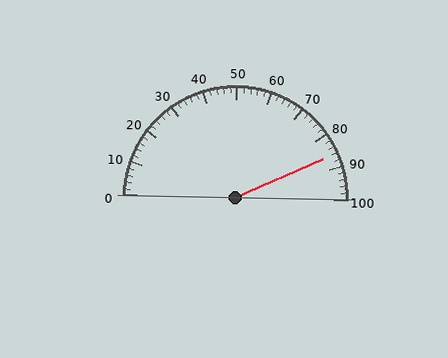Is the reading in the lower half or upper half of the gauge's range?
The reading is in the upper half of the range (0 to 100).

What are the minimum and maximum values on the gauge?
The gauge ranges from 0 to 100.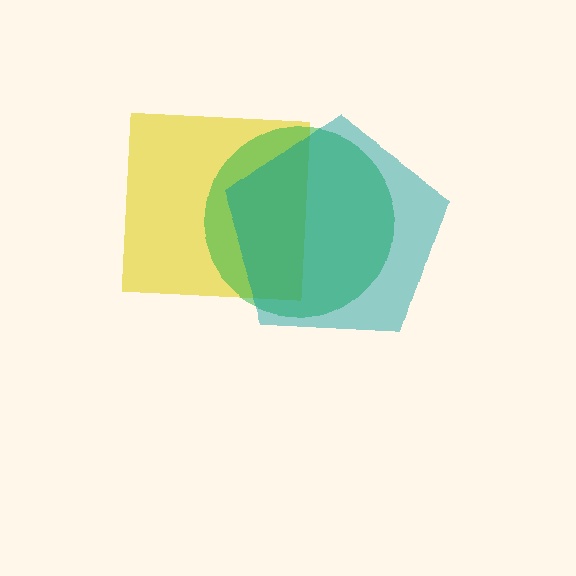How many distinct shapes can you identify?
There are 3 distinct shapes: a yellow square, a green circle, a teal pentagon.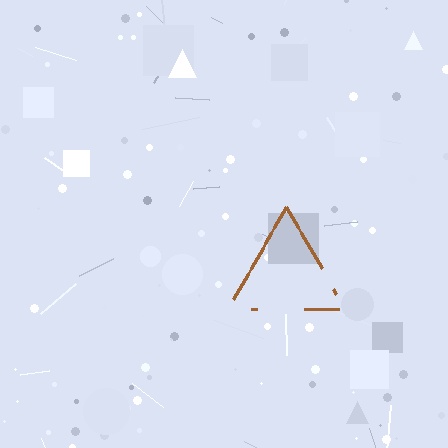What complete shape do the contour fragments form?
The contour fragments form a triangle.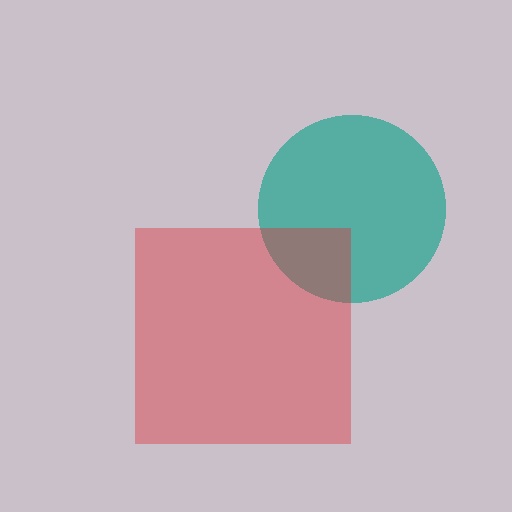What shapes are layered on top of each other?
The layered shapes are: a teal circle, a red square.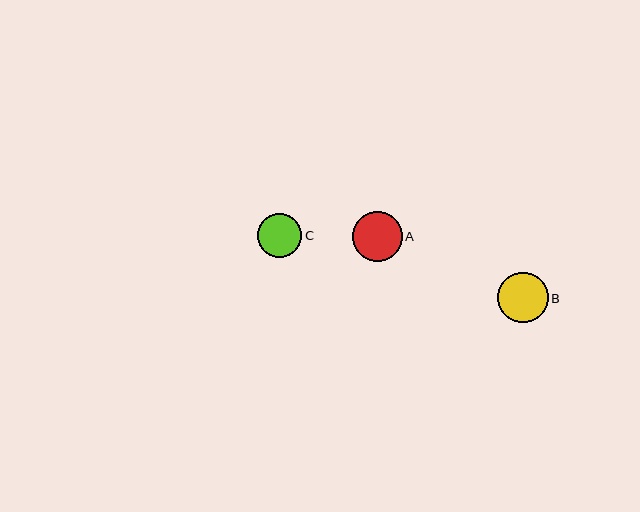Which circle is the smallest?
Circle C is the smallest with a size of approximately 44 pixels.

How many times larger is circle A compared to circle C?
Circle A is approximately 1.1 times the size of circle C.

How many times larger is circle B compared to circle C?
Circle B is approximately 1.1 times the size of circle C.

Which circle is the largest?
Circle B is the largest with a size of approximately 50 pixels.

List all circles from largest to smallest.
From largest to smallest: B, A, C.